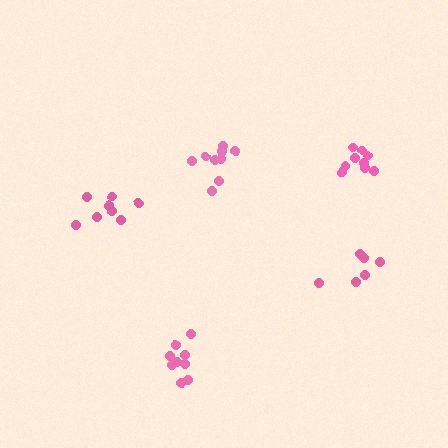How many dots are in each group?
Group 1: 9 dots, Group 2: 10 dots, Group 3: 9 dots, Group 4: 8 dots, Group 5: 6 dots (42 total).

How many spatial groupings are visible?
There are 5 spatial groupings.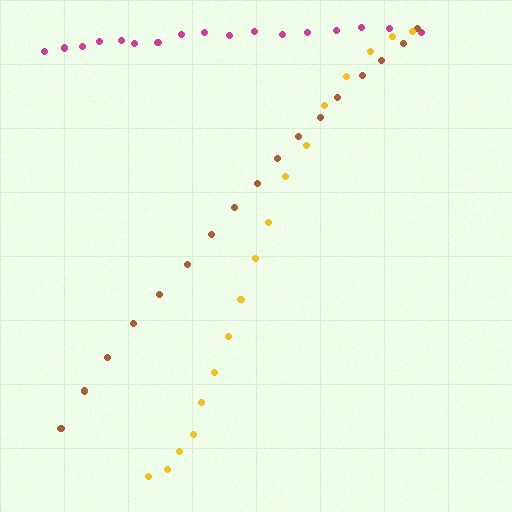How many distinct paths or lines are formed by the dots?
There are 3 distinct paths.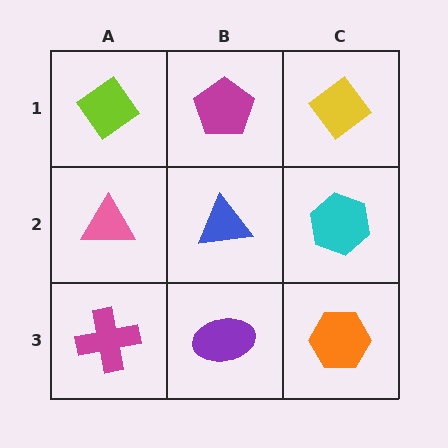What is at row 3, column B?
A purple ellipse.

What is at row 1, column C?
A yellow diamond.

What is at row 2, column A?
A pink triangle.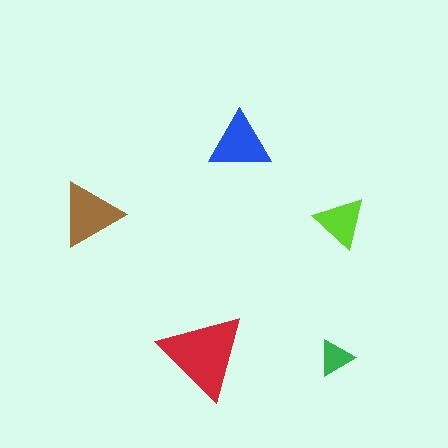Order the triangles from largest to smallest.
the red one, the brown one, the blue one, the lime one, the green one.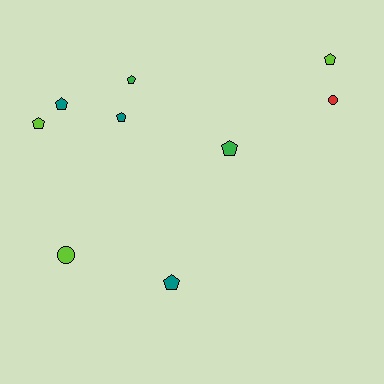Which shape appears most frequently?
Pentagon, with 7 objects.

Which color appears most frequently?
Teal, with 3 objects.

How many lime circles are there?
There is 1 lime circle.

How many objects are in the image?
There are 9 objects.